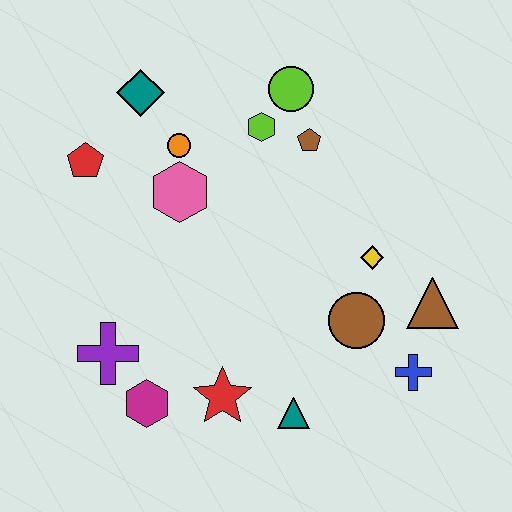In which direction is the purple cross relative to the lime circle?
The purple cross is below the lime circle.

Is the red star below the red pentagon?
Yes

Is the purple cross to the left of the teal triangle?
Yes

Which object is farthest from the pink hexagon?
The blue cross is farthest from the pink hexagon.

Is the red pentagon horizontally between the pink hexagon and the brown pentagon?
No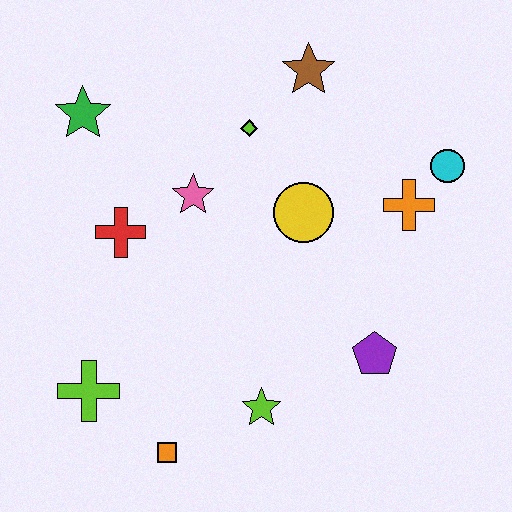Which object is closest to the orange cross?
The cyan circle is closest to the orange cross.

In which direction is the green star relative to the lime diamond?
The green star is to the left of the lime diamond.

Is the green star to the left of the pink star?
Yes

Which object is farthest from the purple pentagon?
The green star is farthest from the purple pentagon.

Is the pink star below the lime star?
No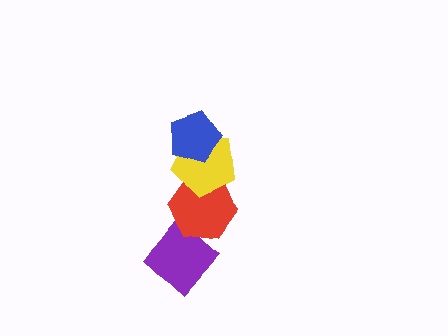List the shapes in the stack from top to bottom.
From top to bottom: the blue pentagon, the yellow pentagon, the red hexagon, the purple diamond.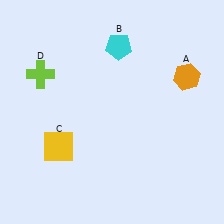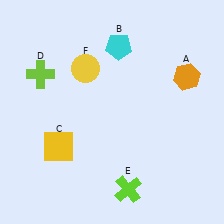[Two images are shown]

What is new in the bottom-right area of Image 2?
A lime cross (E) was added in the bottom-right area of Image 2.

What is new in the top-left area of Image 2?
A yellow circle (F) was added in the top-left area of Image 2.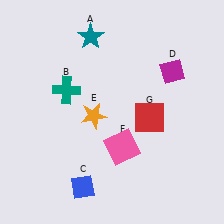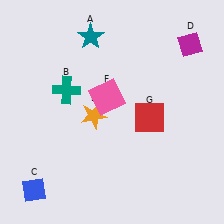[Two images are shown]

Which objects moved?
The objects that moved are: the blue diamond (C), the magenta diamond (D), the pink square (F).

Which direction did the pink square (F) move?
The pink square (F) moved up.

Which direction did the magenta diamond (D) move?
The magenta diamond (D) moved up.